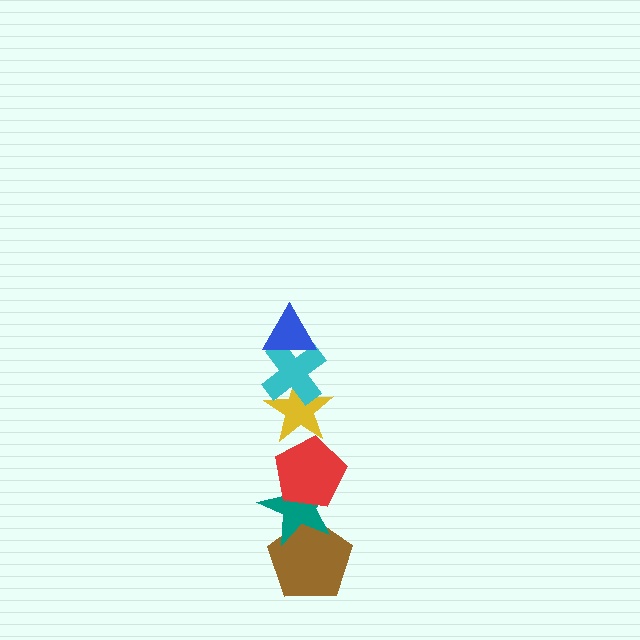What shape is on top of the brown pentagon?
The teal star is on top of the brown pentagon.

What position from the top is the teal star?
The teal star is 5th from the top.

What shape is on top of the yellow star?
The cyan cross is on top of the yellow star.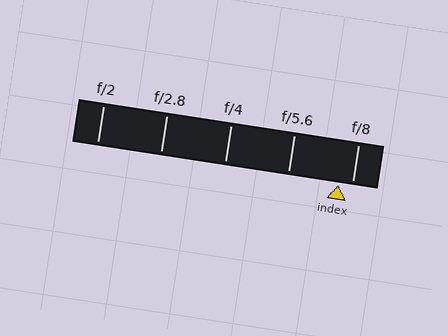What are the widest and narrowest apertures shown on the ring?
The widest aperture shown is f/2 and the narrowest is f/8.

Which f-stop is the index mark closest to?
The index mark is closest to f/8.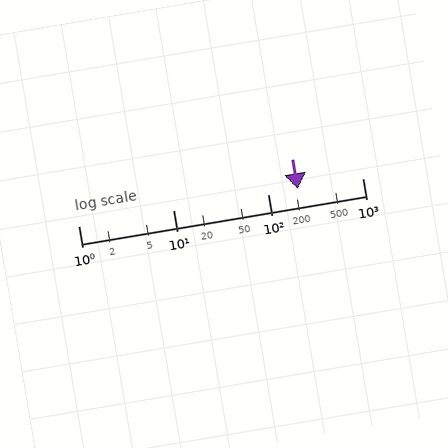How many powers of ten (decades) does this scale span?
The scale spans 3 decades, from 1 to 1000.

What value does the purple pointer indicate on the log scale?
The pointer indicates approximately 210.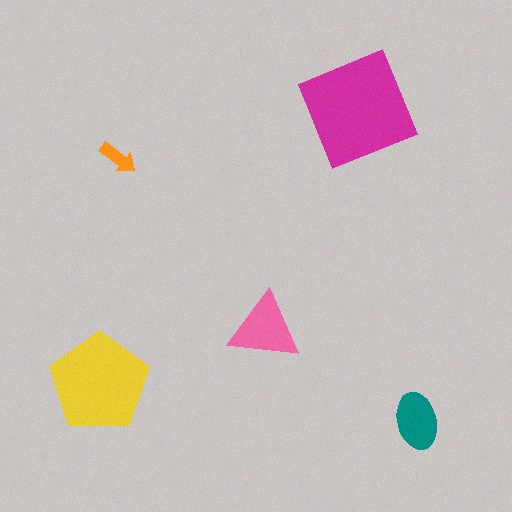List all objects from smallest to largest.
The orange arrow, the teal ellipse, the pink triangle, the yellow pentagon, the magenta diamond.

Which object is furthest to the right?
The teal ellipse is rightmost.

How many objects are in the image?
There are 5 objects in the image.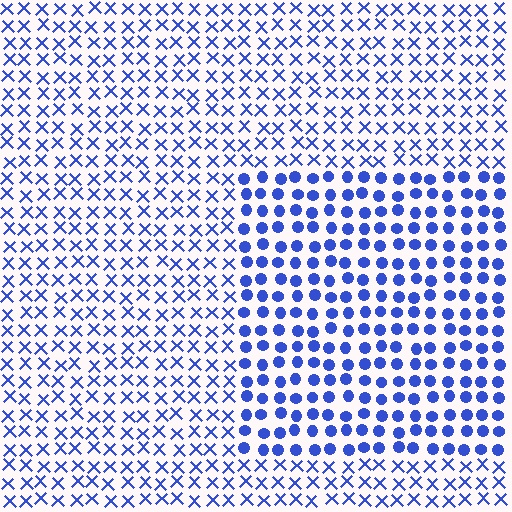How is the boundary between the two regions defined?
The boundary is defined by a change in element shape: circles inside vs. X marks outside. All elements share the same color and spacing.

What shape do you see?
I see a rectangle.